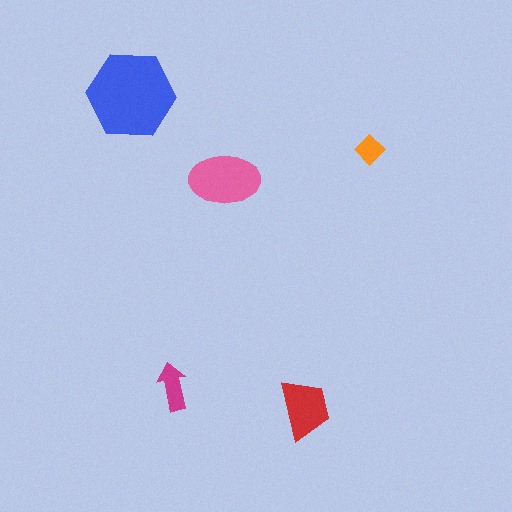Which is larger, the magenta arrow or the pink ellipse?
The pink ellipse.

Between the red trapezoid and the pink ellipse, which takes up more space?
The pink ellipse.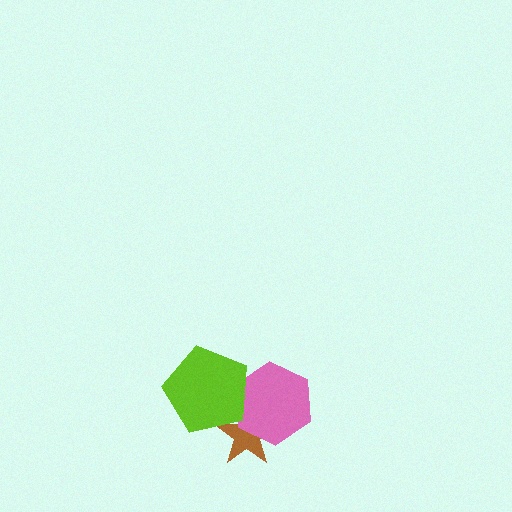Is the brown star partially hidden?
Yes, it is partially covered by another shape.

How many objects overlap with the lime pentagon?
2 objects overlap with the lime pentagon.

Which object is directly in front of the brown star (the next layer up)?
The pink hexagon is directly in front of the brown star.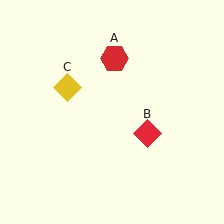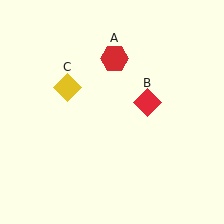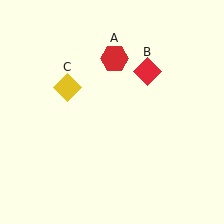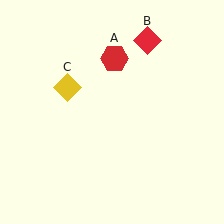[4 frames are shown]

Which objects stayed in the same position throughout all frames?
Red hexagon (object A) and yellow diamond (object C) remained stationary.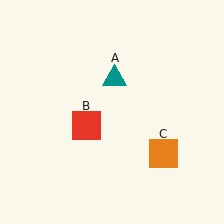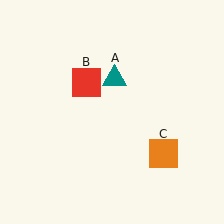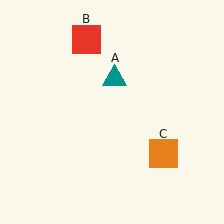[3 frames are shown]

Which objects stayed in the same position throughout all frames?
Teal triangle (object A) and orange square (object C) remained stationary.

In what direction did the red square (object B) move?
The red square (object B) moved up.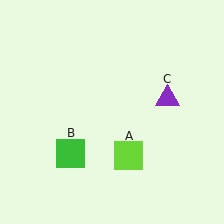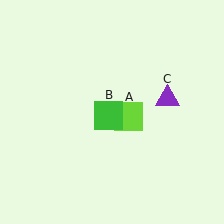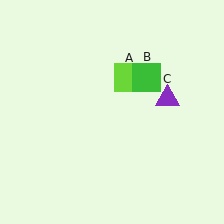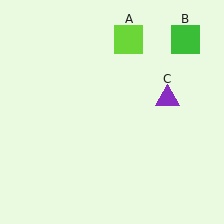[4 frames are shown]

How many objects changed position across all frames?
2 objects changed position: lime square (object A), green square (object B).